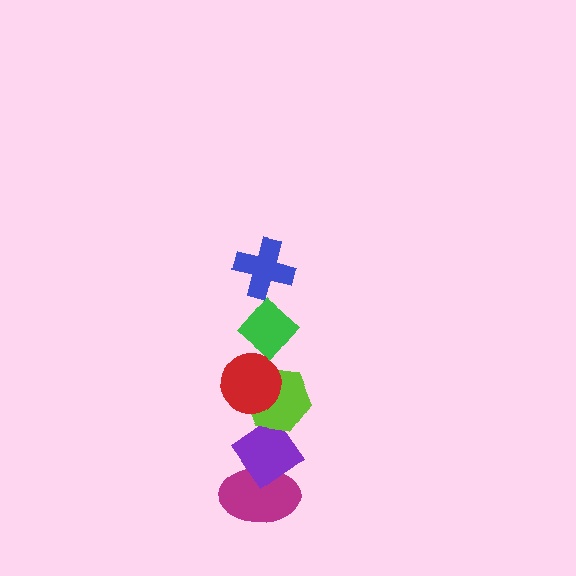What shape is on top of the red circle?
The green diamond is on top of the red circle.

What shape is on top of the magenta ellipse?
The purple diamond is on top of the magenta ellipse.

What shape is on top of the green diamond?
The blue cross is on top of the green diamond.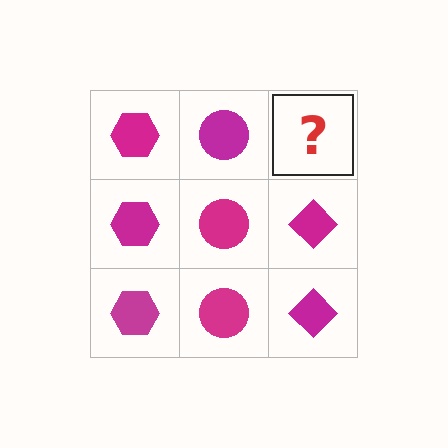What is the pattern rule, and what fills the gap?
The rule is that each column has a consistent shape. The gap should be filled with a magenta diamond.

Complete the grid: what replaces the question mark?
The question mark should be replaced with a magenta diamond.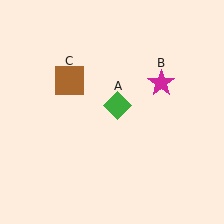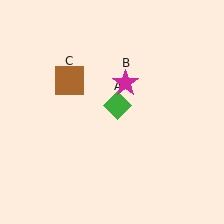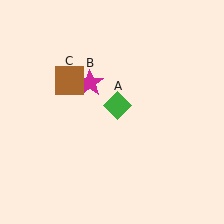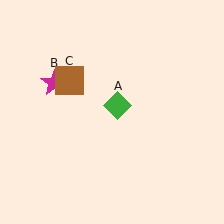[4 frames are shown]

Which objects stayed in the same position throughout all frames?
Green diamond (object A) and brown square (object C) remained stationary.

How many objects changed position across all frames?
1 object changed position: magenta star (object B).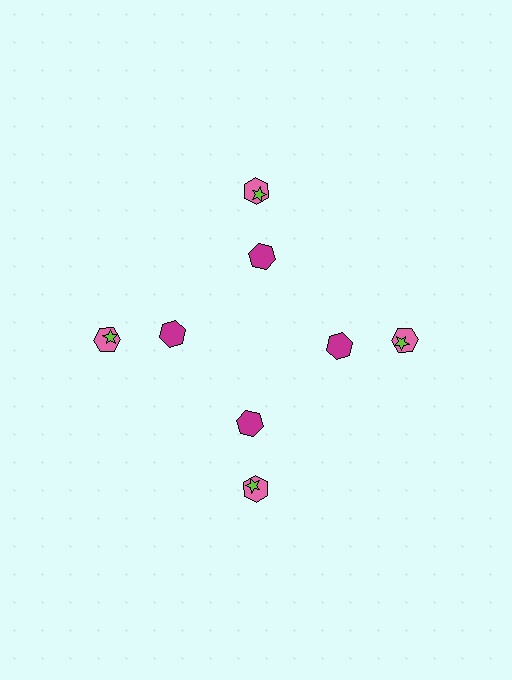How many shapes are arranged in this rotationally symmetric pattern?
There are 12 shapes, arranged in 4 groups of 3.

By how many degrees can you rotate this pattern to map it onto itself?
The pattern maps onto itself every 90 degrees of rotation.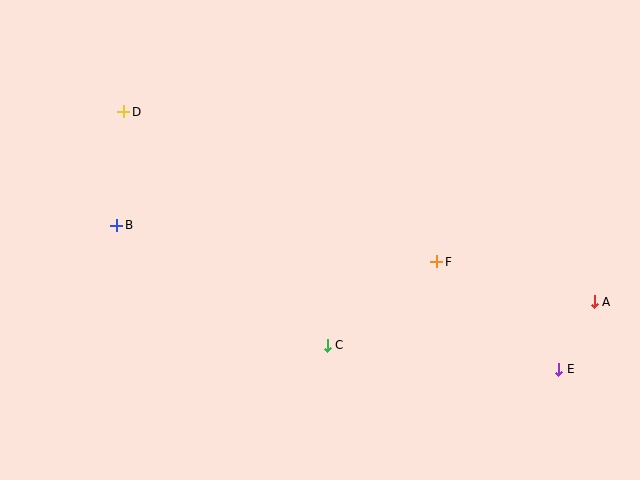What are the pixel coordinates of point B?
Point B is at (117, 225).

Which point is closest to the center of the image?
Point C at (327, 345) is closest to the center.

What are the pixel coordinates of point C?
Point C is at (327, 345).